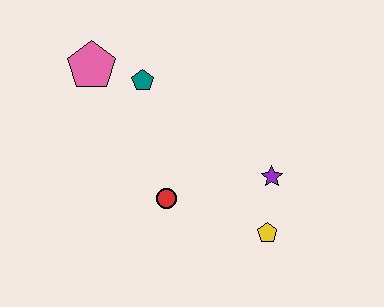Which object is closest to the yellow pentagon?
The purple star is closest to the yellow pentagon.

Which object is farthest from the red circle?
The pink pentagon is farthest from the red circle.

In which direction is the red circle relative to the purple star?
The red circle is to the left of the purple star.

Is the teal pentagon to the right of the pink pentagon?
Yes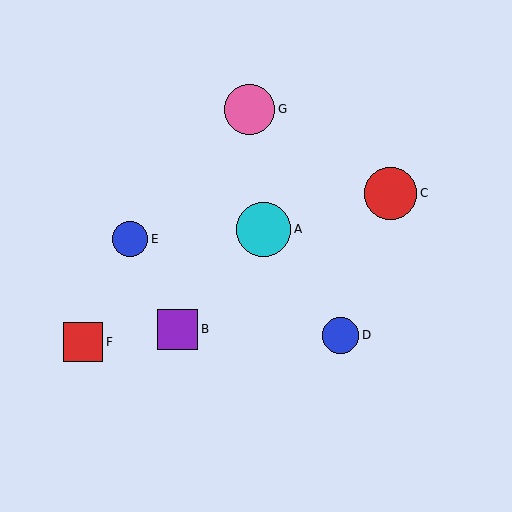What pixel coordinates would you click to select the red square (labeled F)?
Click at (83, 342) to select the red square F.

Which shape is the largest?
The cyan circle (labeled A) is the largest.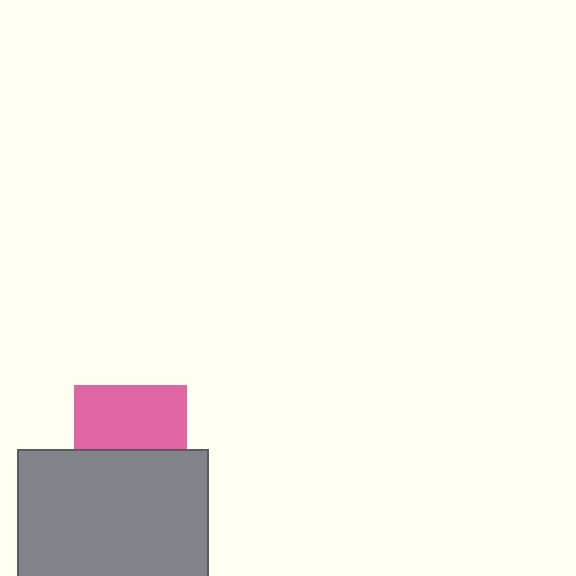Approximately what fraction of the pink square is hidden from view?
Roughly 43% of the pink square is hidden behind the gray rectangle.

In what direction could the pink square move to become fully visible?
The pink square could move up. That would shift it out from behind the gray rectangle entirely.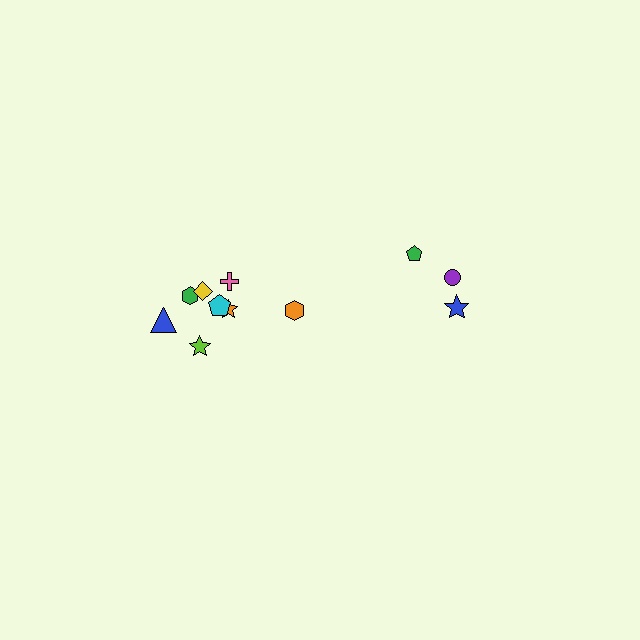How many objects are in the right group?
There are 3 objects.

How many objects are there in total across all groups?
There are 11 objects.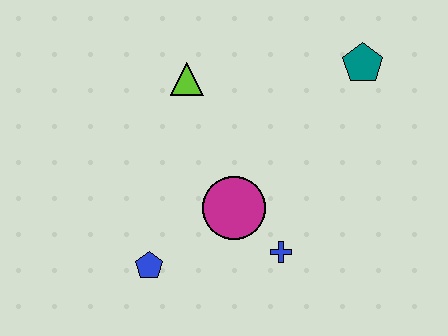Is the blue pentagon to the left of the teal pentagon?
Yes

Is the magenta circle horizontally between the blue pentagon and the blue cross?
Yes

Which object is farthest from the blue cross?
The teal pentagon is farthest from the blue cross.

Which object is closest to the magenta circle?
The blue cross is closest to the magenta circle.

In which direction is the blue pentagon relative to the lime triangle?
The blue pentagon is below the lime triangle.